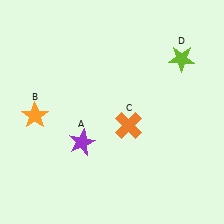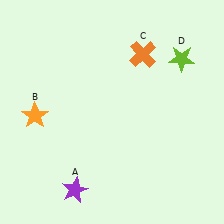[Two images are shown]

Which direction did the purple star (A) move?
The purple star (A) moved down.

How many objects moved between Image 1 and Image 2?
2 objects moved between the two images.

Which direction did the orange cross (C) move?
The orange cross (C) moved up.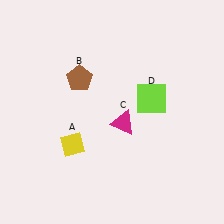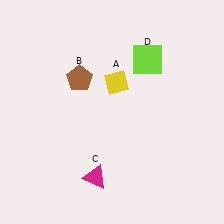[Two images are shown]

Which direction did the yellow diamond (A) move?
The yellow diamond (A) moved up.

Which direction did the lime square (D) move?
The lime square (D) moved up.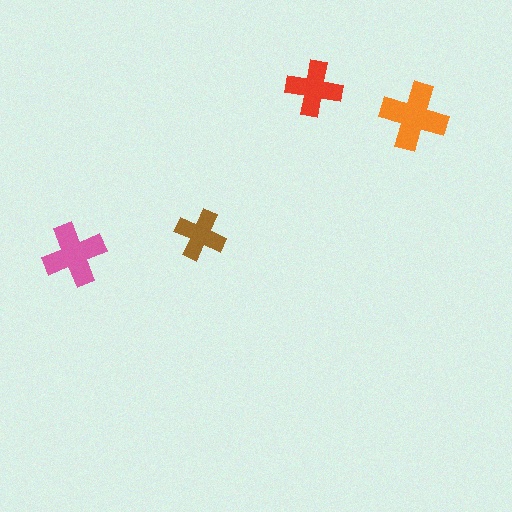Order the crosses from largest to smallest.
the orange one, the pink one, the red one, the brown one.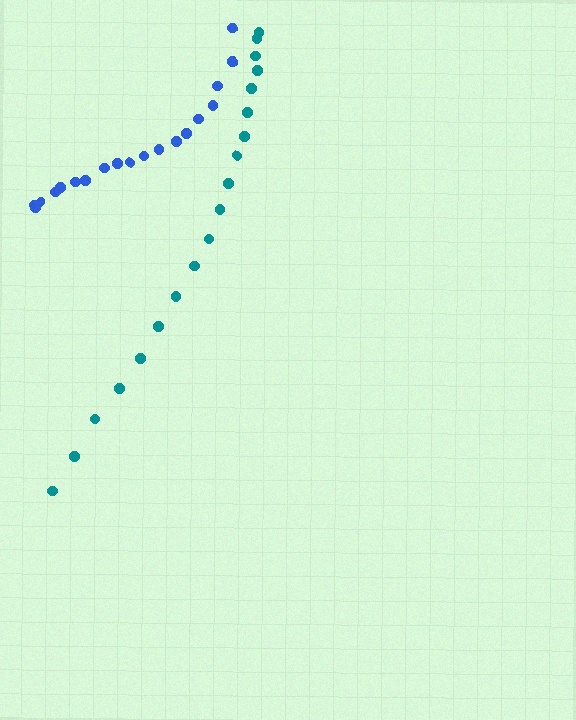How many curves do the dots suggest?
There are 2 distinct paths.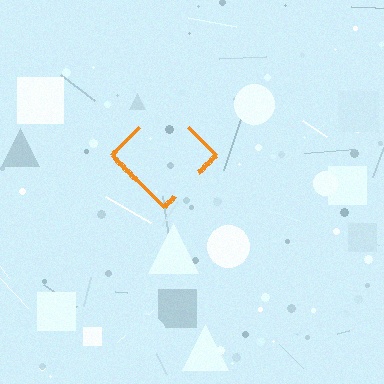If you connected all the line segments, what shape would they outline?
They would outline a diamond.